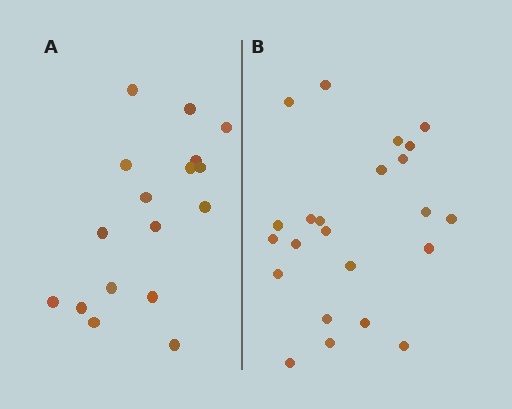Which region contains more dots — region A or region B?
Region B (the right region) has more dots.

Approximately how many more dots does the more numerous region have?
Region B has about 6 more dots than region A.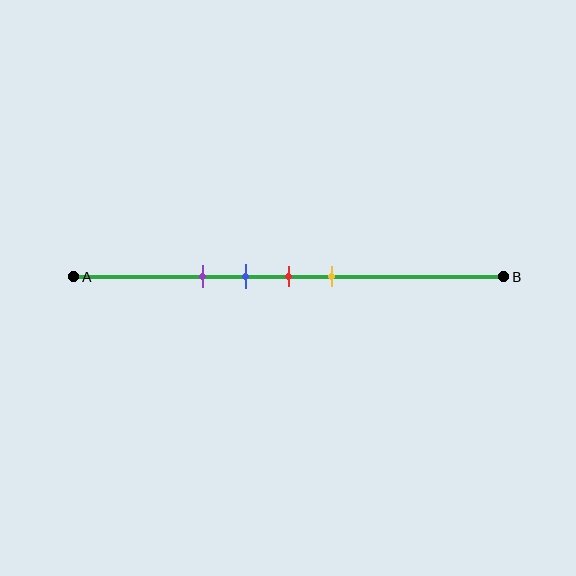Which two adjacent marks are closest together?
The blue and red marks are the closest adjacent pair.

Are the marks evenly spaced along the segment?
Yes, the marks are approximately evenly spaced.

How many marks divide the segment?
There are 4 marks dividing the segment.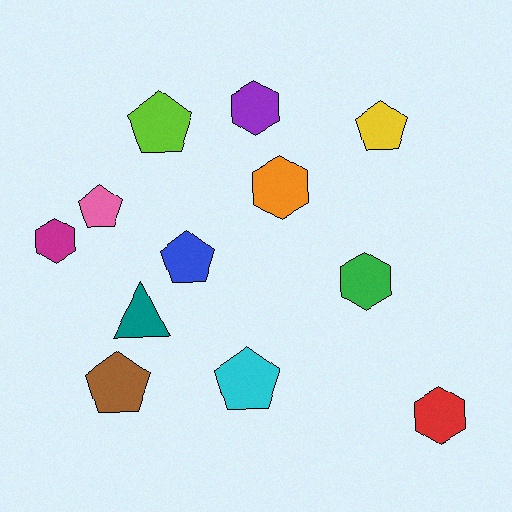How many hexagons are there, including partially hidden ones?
There are 5 hexagons.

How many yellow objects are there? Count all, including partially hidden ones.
There is 1 yellow object.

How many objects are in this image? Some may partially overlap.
There are 12 objects.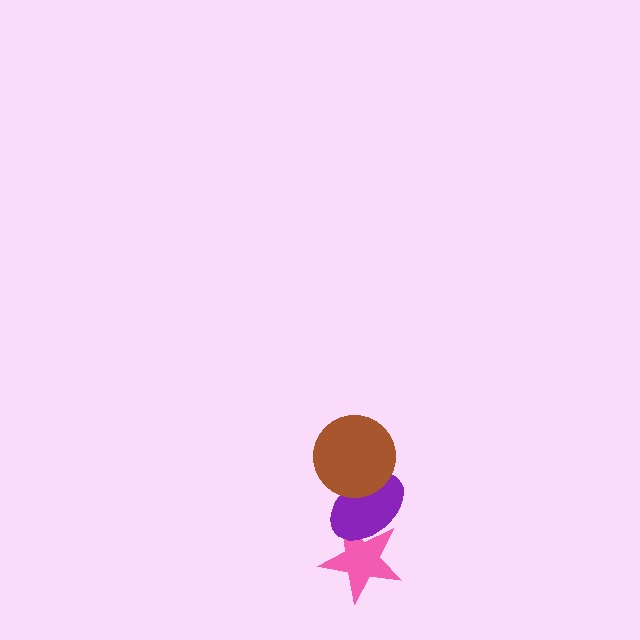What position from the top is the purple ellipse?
The purple ellipse is 2nd from the top.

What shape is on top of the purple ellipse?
The brown circle is on top of the purple ellipse.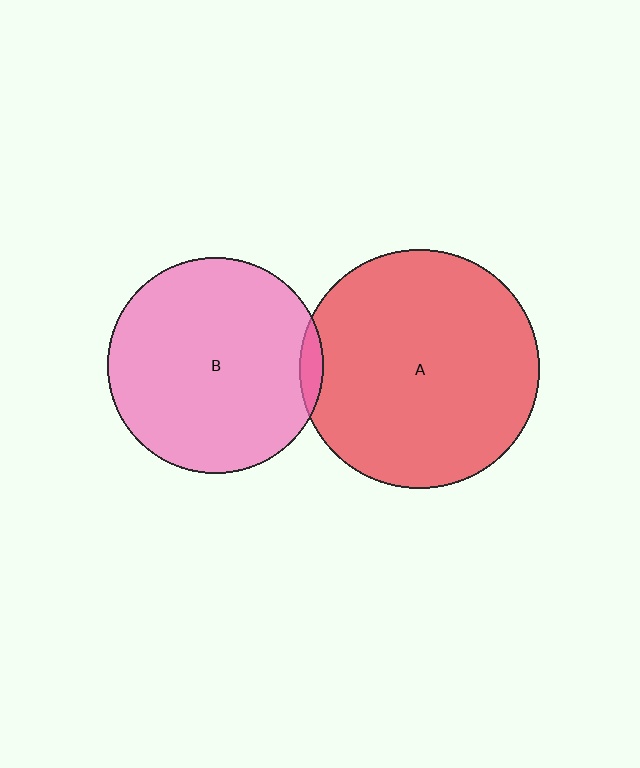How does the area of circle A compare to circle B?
Approximately 1.2 times.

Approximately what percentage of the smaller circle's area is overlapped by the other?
Approximately 5%.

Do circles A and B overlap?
Yes.